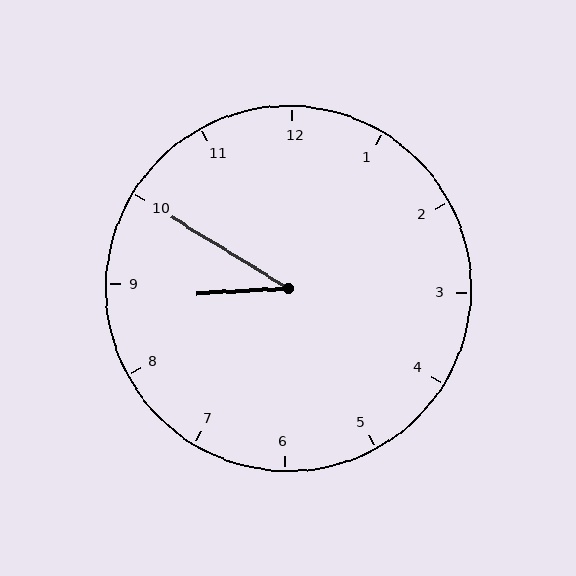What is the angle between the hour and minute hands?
Approximately 35 degrees.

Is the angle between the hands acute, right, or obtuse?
It is acute.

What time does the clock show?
8:50.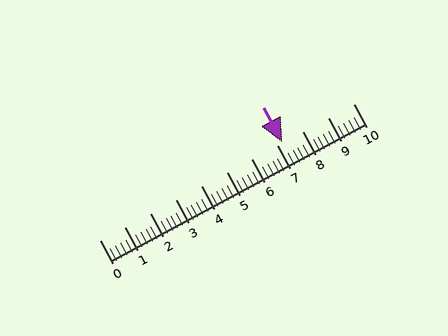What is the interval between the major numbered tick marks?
The major tick marks are spaced 1 units apart.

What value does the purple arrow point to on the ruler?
The purple arrow points to approximately 7.2.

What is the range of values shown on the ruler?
The ruler shows values from 0 to 10.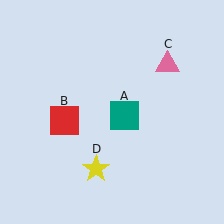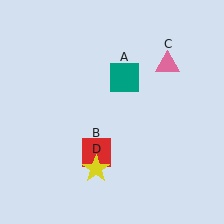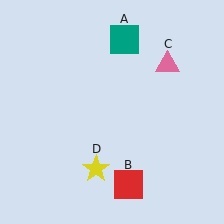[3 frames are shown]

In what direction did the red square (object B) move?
The red square (object B) moved down and to the right.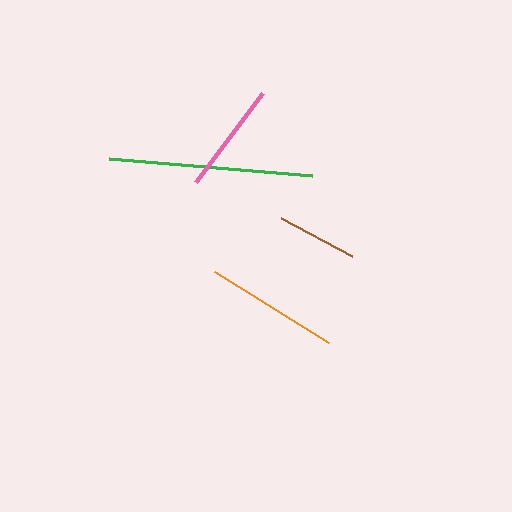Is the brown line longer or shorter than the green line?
The green line is longer than the brown line.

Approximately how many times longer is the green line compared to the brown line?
The green line is approximately 2.5 times the length of the brown line.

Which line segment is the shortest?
The brown line is the shortest at approximately 81 pixels.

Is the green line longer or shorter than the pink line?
The green line is longer than the pink line.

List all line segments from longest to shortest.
From longest to shortest: green, orange, pink, brown.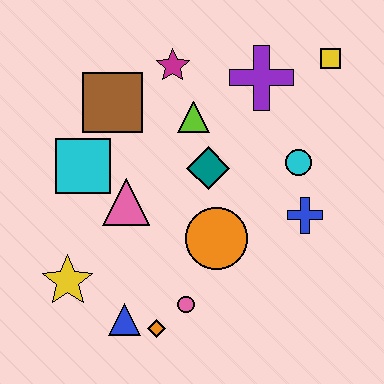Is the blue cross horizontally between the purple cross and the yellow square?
Yes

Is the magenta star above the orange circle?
Yes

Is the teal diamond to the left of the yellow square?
Yes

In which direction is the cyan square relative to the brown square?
The cyan square is below the brown square.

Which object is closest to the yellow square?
The purple cross is closest to the yellow square.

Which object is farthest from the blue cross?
The yellow star is farthest from the blue cross.